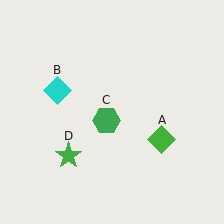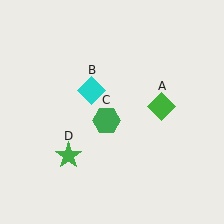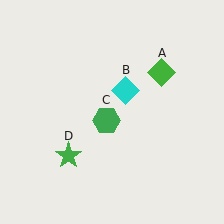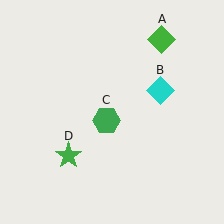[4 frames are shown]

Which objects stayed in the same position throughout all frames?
Green hexagon (object C) and green star (object D) remained stationary.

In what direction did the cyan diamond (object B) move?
The cyan diamond (object B) moved right.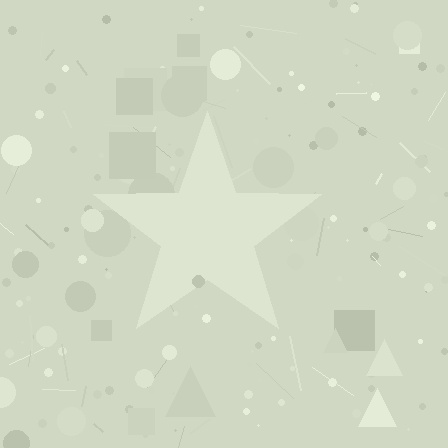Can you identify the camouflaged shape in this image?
The camouflaged shape is a star.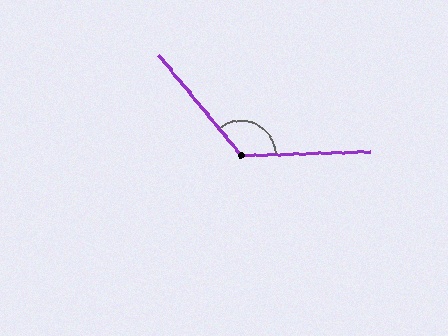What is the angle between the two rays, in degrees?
Approximately 127 degrees.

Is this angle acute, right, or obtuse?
It is obtuse.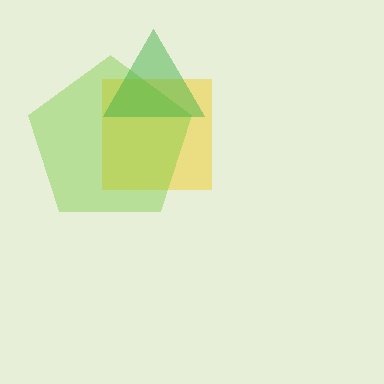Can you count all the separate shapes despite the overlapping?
Yes, there are 3 separate shapes.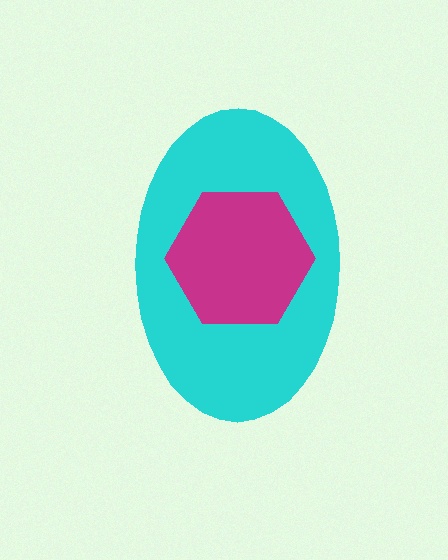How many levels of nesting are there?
2.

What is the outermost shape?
The cyan ellipse.